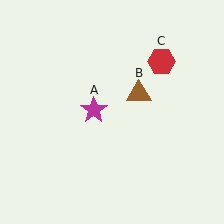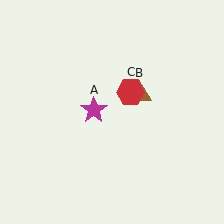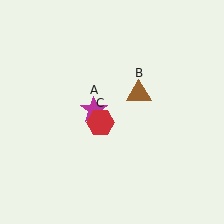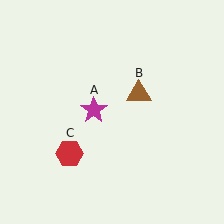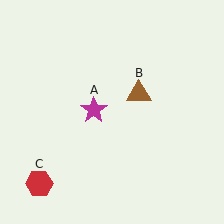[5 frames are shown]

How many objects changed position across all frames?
1 object changed position: red hexagon (object C).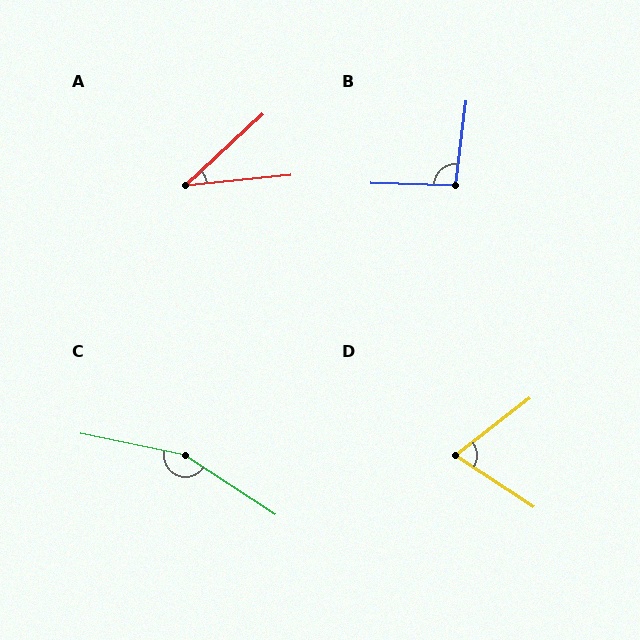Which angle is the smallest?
A, at approximately 37 degrees.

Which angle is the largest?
C, at approximately 158 degrees.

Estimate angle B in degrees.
Approximately 96 degrees.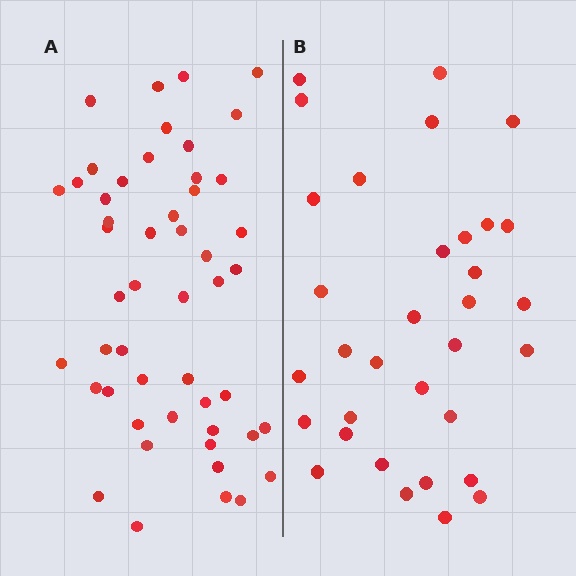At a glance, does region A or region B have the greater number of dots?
Region A (the left region) has more dots.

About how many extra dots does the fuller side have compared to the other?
Region A has approximately 15 more dots than region B.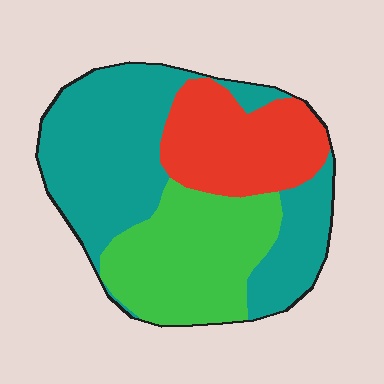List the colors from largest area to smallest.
From largest to smallest: teal, green, red.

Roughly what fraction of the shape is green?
Green covers 30% of the shape.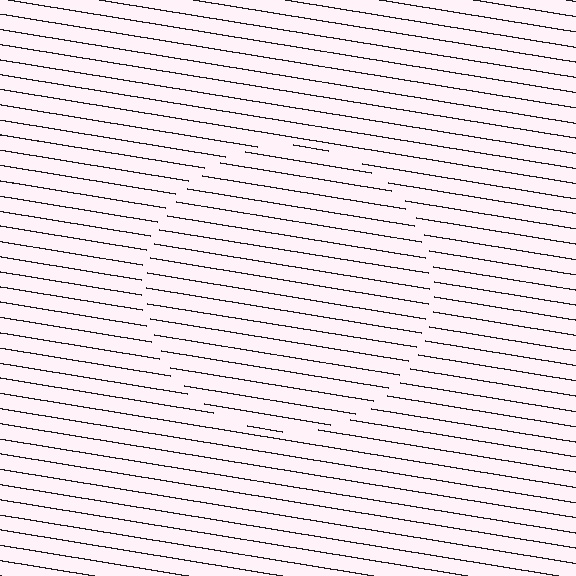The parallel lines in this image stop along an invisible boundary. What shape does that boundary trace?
An illusory circle. The interior of the shape contains the same grating, shifted by half a period — the contour is defined by the phase discontinuity where line-ends from the inner and outer gratings abut.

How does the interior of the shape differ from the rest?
The interior of the shape contains the same grating, shifted by half a period — the contour is defined by the phase discontinuity where line-ends from the inner and outer gratings abut.